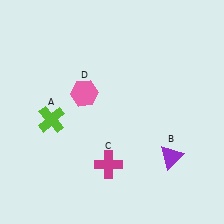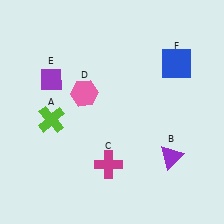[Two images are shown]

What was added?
A purple diamond (E), a blue square (F) were added in Image 2.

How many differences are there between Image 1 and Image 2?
There are 2 differences between the two images.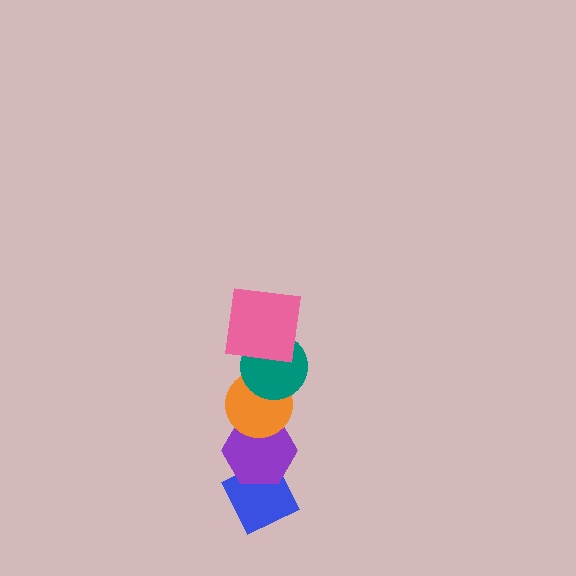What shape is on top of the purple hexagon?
The orange circle is on top of the purple hexagon.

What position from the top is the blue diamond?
The blue diamond is 5th from the top.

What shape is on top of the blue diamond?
The purple hexagon is on top of the blue diamond.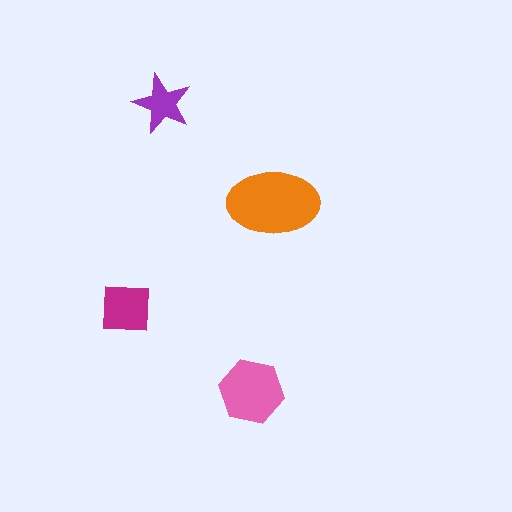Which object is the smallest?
The purple star.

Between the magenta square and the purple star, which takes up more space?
The magenta square.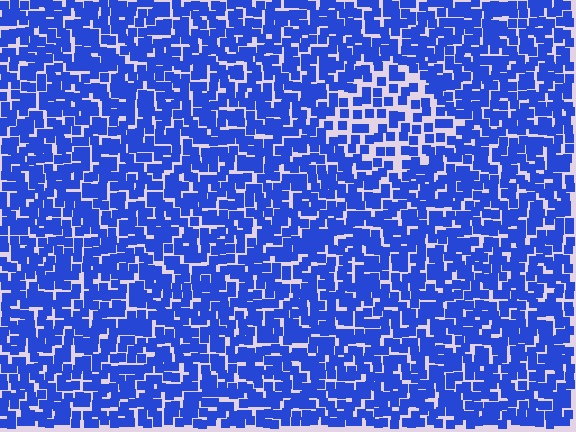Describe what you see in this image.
The image contains small blue elements arranged at two different densities. A diamond-shaped region is visible where the elements are less densely packed than the surrounding area.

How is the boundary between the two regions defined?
The boundary is defined by a change in element density (approximately 1.8x ratio). All elements are the same color, size, and shape.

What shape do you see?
I see a diamond.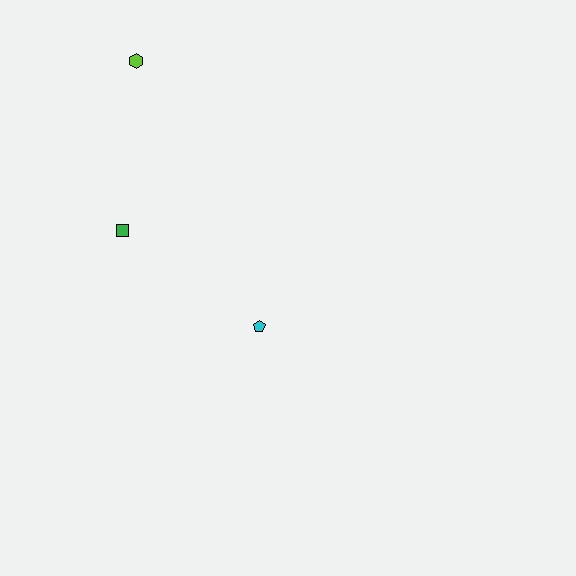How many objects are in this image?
There are 3 objects.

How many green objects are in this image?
There is 1 green object.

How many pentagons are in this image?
There is 1 pentagon.